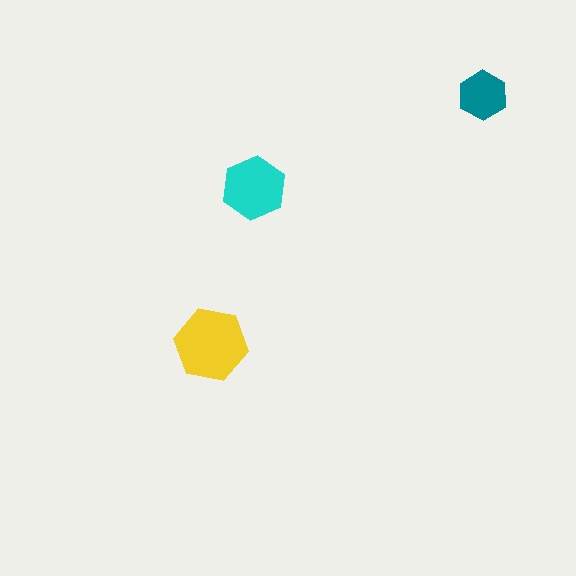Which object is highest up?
The teal hexagon is topmost.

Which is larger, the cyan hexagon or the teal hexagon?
The cyan one.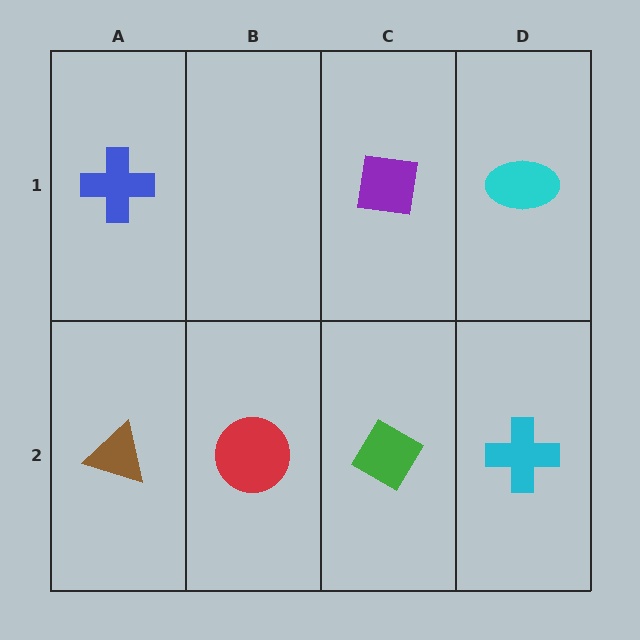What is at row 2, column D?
A cyan cross.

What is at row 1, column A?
A blue cross.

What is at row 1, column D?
A cyan ellipse.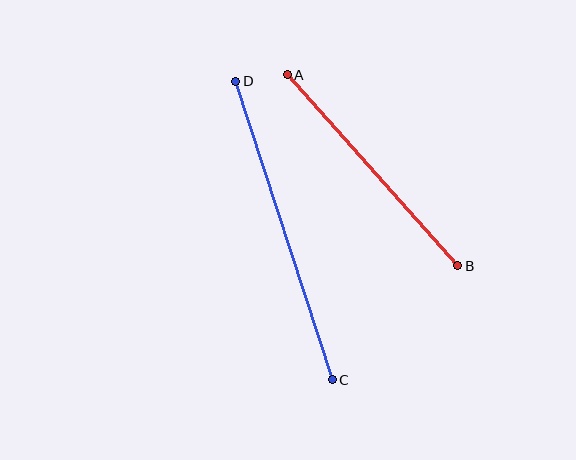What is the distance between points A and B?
The distance is approximately 256 pixels.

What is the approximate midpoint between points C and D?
The midpoint is at approximately (284, 231) pixels.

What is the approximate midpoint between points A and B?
The midpoint is at approximately (373, 170) pixels.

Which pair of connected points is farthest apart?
Points C and D are farthest apart.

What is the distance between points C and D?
The distance is approximately 314 pixels.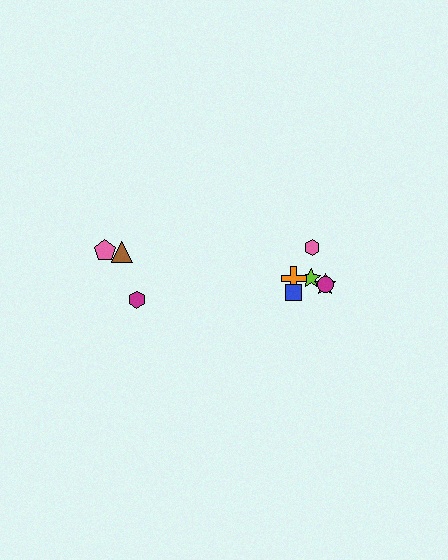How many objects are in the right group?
There are 6 objects.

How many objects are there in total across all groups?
There are 9 objects.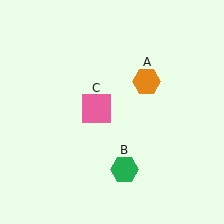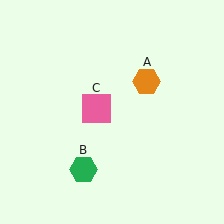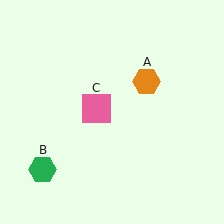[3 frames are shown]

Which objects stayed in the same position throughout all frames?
Orange hexagon (object A) and pink square (object C) remained stationary.